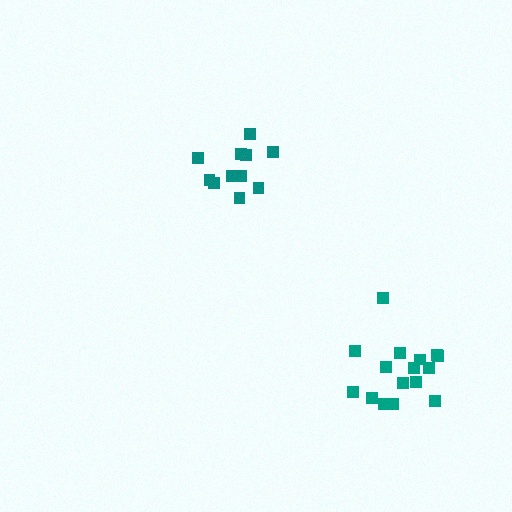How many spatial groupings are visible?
There are 2 spatial groupings.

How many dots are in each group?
Group 1: 16 dots, Group 2: 11 dots (27 total).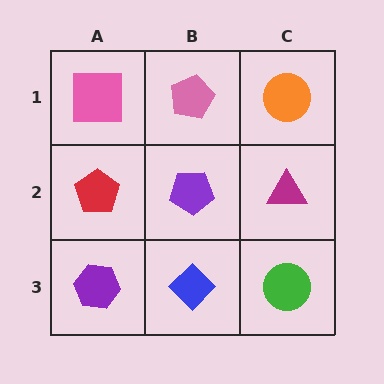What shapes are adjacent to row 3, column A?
A red pentagon (row 2, column A), a blue diamond (row 3, column B).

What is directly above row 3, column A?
A red pentagon.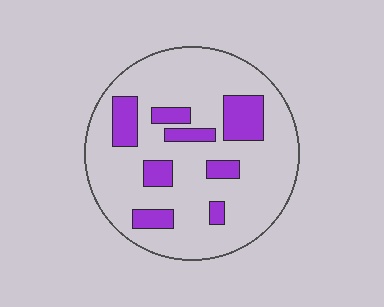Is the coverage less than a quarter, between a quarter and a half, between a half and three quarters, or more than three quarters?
Less than a quarter.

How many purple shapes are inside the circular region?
8.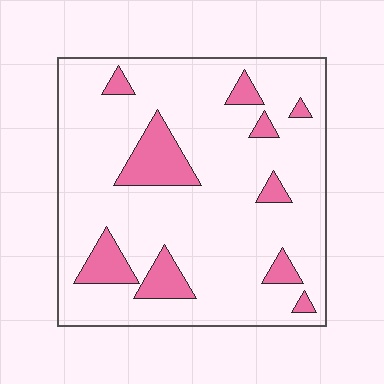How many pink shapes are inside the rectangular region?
10.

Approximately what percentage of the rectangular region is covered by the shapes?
Approximately 15%.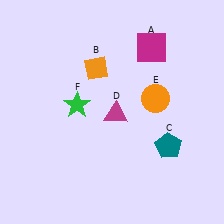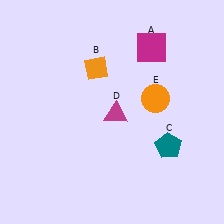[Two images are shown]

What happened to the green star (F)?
The green star (F) was removed in Image 2. It was in the top-left area of Image 1.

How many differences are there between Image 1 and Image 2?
There is 1 difference between the two images.